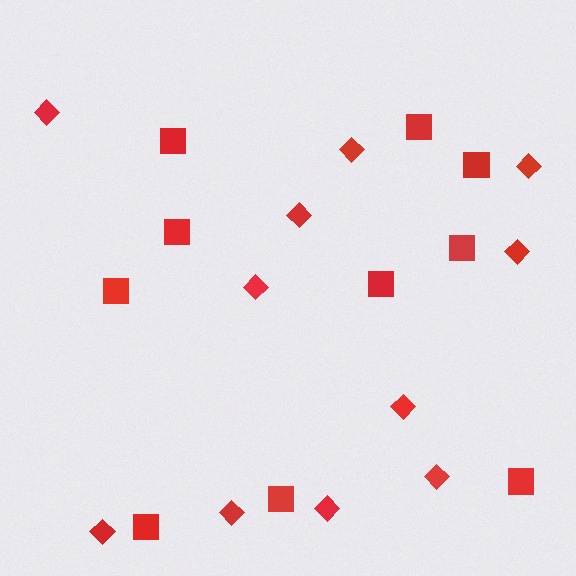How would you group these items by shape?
There are 2 groups: one group of squares (10) and one group of diamonds (11).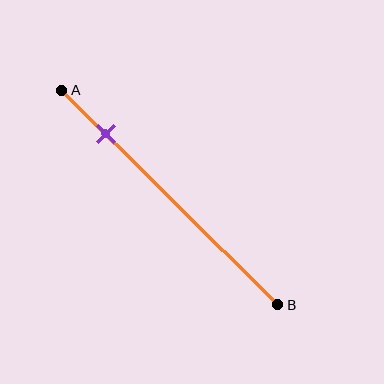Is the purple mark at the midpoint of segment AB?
No, the mark is at about 20% from A, not at the 50% midpoint.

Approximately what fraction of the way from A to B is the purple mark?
The purple mark is approximately 20% of the way from A to B.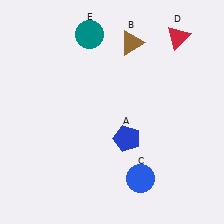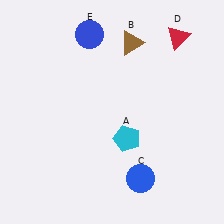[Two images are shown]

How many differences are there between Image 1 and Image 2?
There are 2 differences between the two images.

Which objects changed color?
A changed from blue to cyan. E changed from teal to blue.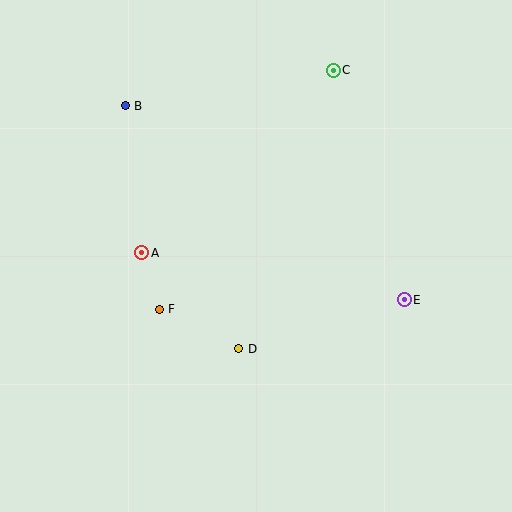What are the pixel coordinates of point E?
Point E is at (404, 300).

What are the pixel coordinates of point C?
Point C is at (333, 70).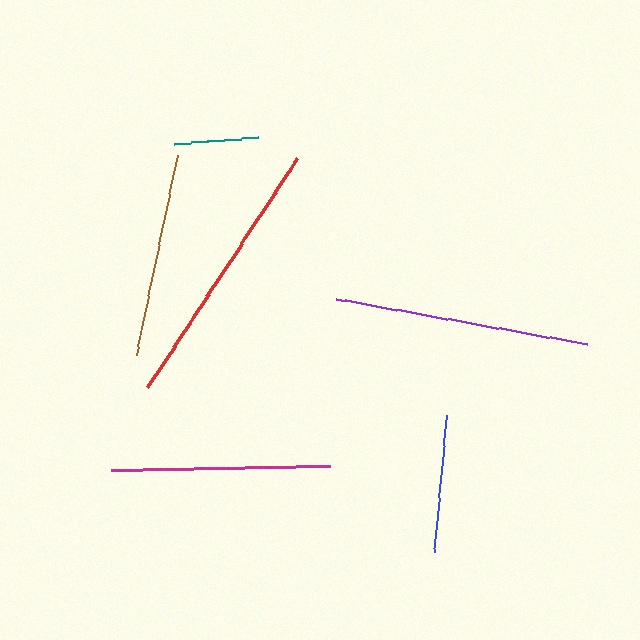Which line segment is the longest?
The red line is the longest at approximately 274 pixels.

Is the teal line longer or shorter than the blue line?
The blue line is longer than the teal line.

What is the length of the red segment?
The red segment is approximately 274 pixels long.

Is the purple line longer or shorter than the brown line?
The purple line is longer than the brown line.